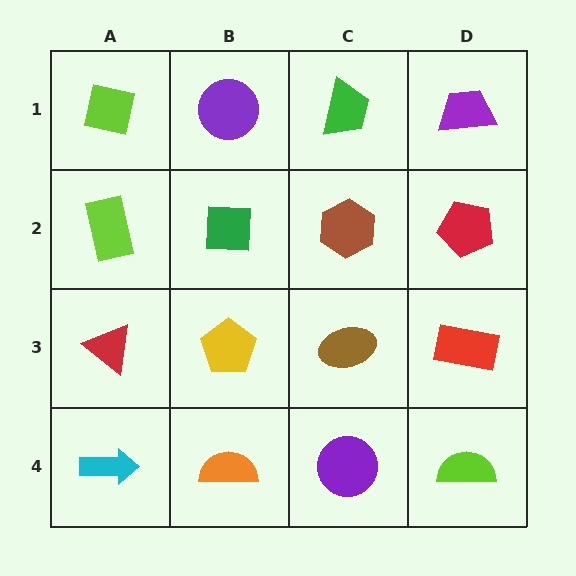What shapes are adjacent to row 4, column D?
A red rectangle (row 3, column D), a purple circle (row 4, column C).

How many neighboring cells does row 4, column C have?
3.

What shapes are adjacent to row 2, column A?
A lime square (row 1, column A), a red triangle (row 3, column A), a green square (row 2, column B).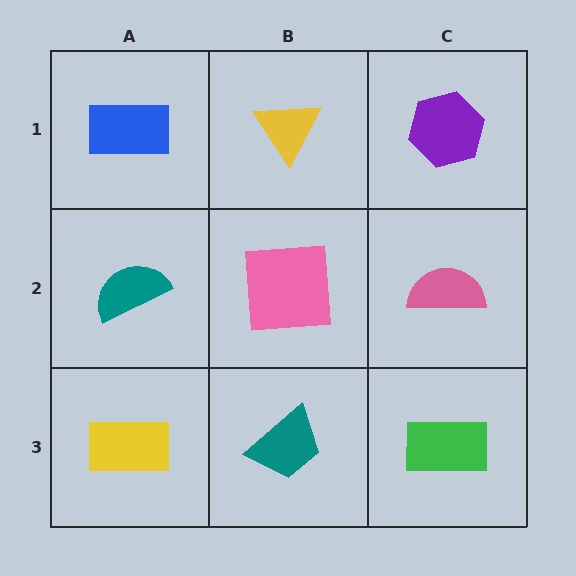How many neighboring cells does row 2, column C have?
3.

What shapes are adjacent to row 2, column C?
A purple hexagon (row 1, column C), a green rectangle (row 3, column C), a pink square (row 2, column B).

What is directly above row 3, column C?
A pink semicircle.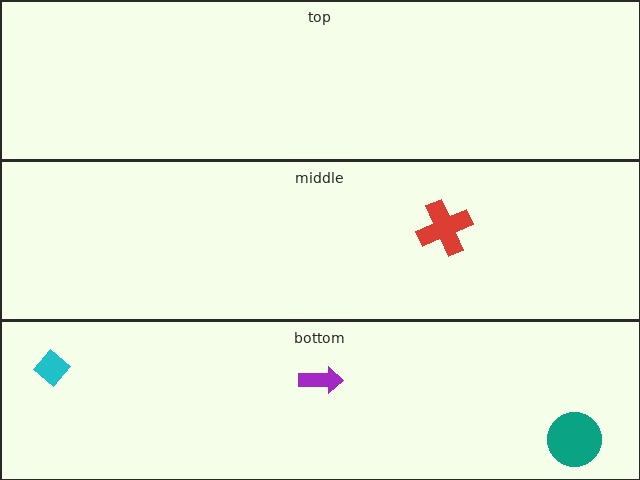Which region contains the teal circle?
The bottom region.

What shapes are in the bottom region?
The cyan diamond, the teal circle, the purple arrow.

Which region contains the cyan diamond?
The bottom region.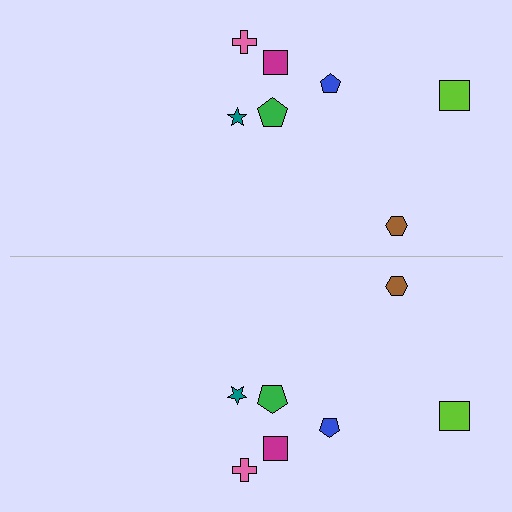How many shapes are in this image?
There are 14 shapes in this image.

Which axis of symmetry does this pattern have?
The pattern has a horizontal axis of symmetry running through the center of the image.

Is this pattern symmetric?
Yes, this pattern has bilateral (reflection) symmetry.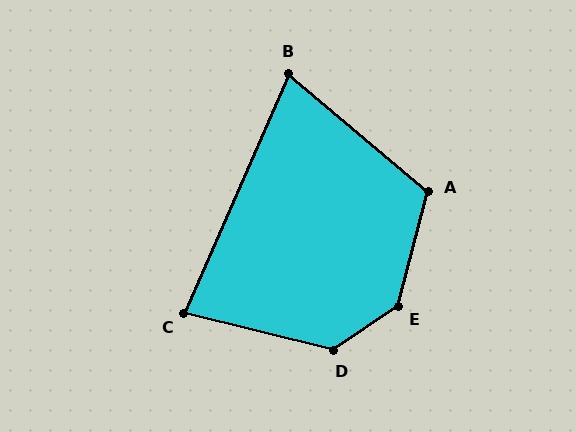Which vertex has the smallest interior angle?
B, at approximately 73 degrees.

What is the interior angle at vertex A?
Approximately 115 degrees (obtuse).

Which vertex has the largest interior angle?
E, at approximately 139 degrees.